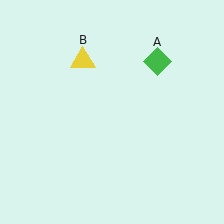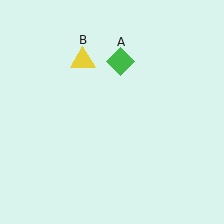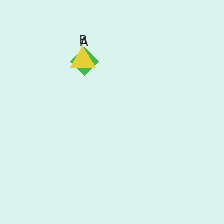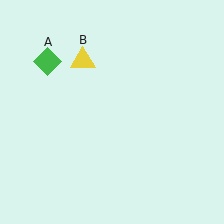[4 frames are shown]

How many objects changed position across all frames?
1 object changed position: green diamond (object A).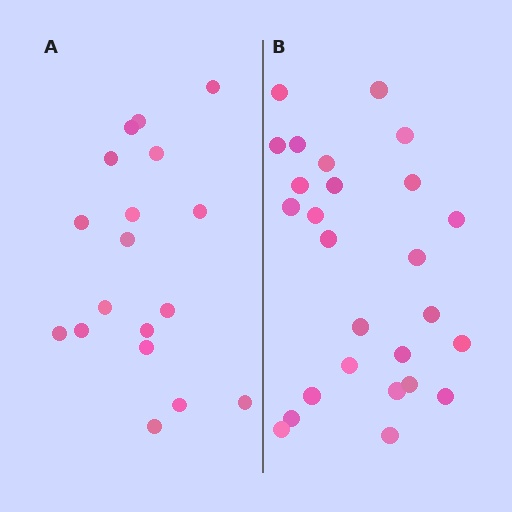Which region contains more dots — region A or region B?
Region B (the right region) has more dots.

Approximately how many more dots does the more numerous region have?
Region B has roughly 8 or so more dots than region A.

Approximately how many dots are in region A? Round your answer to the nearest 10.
About 20 dots. (The exact count is 18, which rounds to 20.)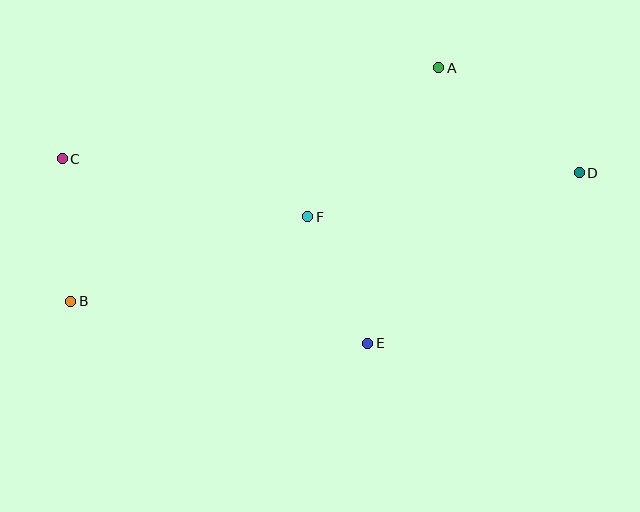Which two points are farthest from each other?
Points B and D are farthest from each other.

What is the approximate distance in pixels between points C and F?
The distance between C and F is approximately 252 pixels.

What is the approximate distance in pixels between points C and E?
The distance between C and E is approximately 357 pixels.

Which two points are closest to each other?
Points E and F are closest to each other.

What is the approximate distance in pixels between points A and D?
The distance between A and D is approximately 176 pixels.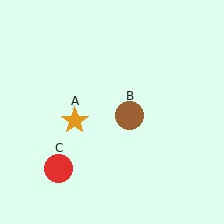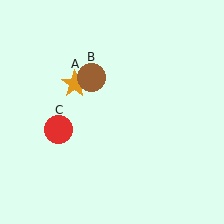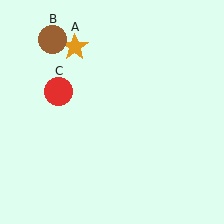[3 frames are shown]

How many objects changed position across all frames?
3 objects changed position: orange star (object A), brown circle (object B), red circle (object C).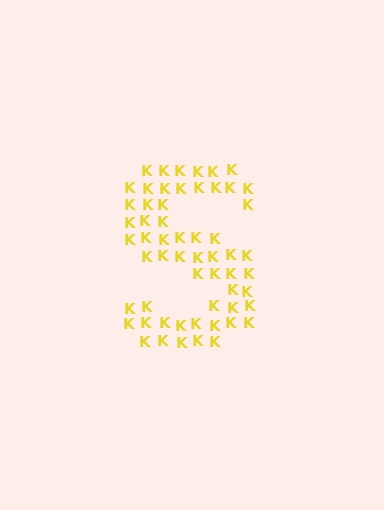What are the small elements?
The small elements are letter K's.